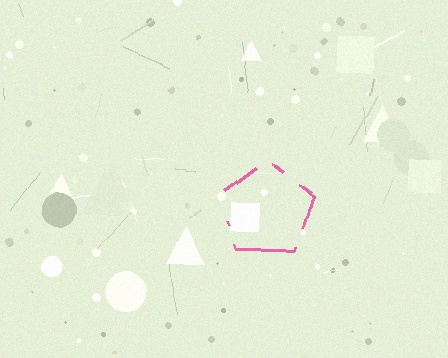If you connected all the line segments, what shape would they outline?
They would outline a pentagon.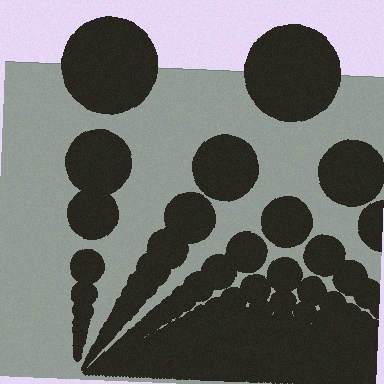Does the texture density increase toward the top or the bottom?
Density increases toward the bottom.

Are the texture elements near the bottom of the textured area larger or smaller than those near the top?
Smaller. The gradient is inverted — elements near the bottom are smaller and denser.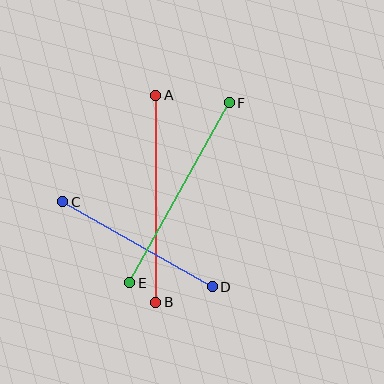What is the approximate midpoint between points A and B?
The midpoint is at approximately (156, 199) pixels.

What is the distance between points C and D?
The distance is approximately 172 pixels.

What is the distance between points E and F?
The distance is approximately 206 pixels.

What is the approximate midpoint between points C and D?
The midpoint is at approximately (137, 244) pixels.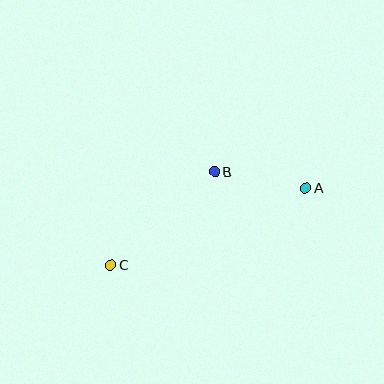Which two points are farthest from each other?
Points A and C are farthest from each other.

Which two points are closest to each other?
Points A and B are closest to each other.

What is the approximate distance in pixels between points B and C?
The distance between B and C is approximately 140 pixels.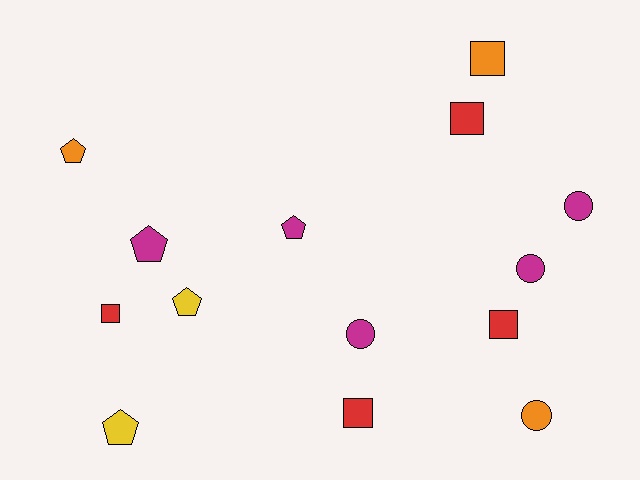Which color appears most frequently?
Magenta, with 5 objects.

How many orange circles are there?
There is 1 orange circle.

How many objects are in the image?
There are 14 objects.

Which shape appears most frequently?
Pentagon, with 5 objects.